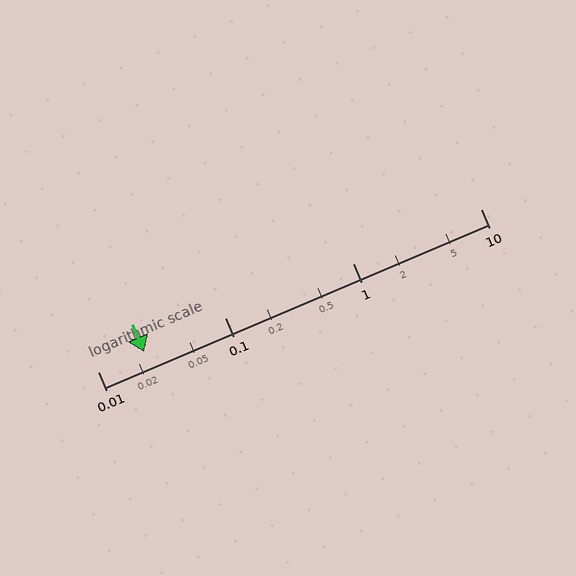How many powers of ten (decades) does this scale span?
The scale spans 3 decades, from 0.01 to 10.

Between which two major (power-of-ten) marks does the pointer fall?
The pointer is between 0.01 and 0.1.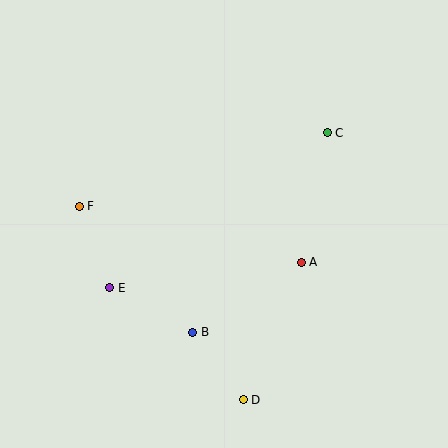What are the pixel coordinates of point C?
Point C is at (327, 133).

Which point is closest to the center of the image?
Point A at (301, 262) is closest to the center.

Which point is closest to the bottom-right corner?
Point D is closest to the bottom-right corner.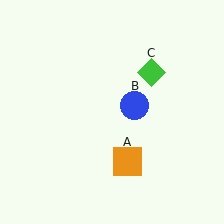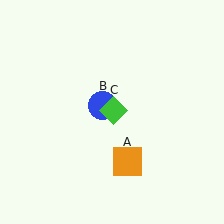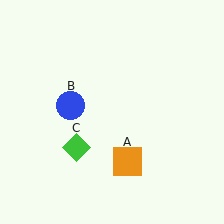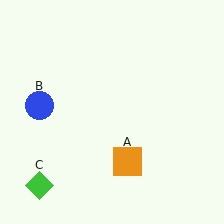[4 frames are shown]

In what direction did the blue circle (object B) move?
The blue circle (object B) moved left.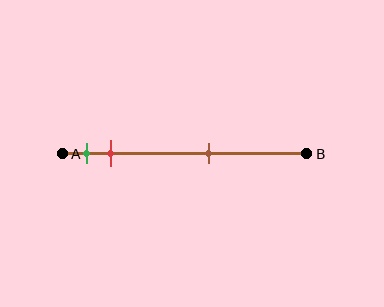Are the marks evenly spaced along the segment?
No, the marks are not evenly spaced.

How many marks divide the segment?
There are 3 marks dividing the segment.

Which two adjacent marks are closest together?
The green and red marks are the closest adjacent pair.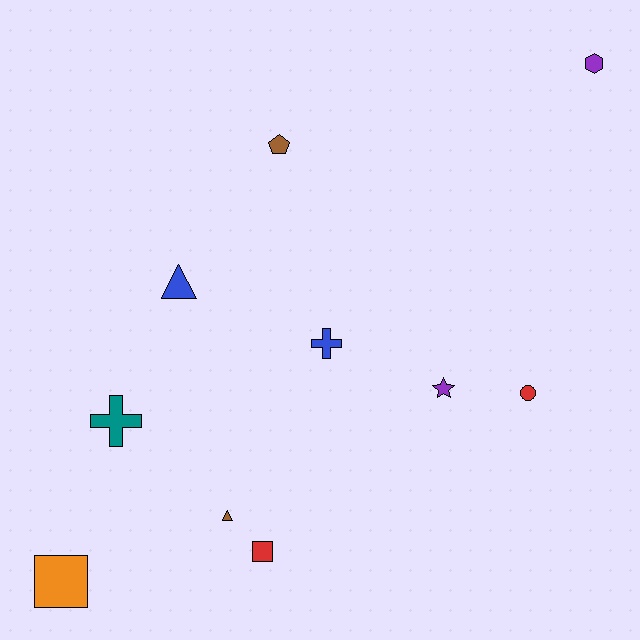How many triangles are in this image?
There are 2 triangles.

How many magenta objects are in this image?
There are no magenta objects.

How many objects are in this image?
There are 10 objects.